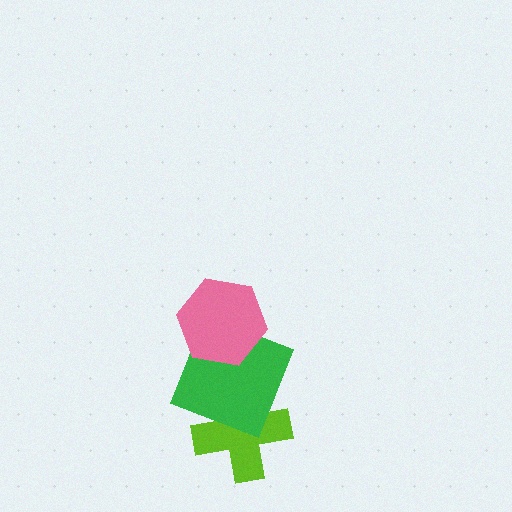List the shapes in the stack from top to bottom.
From top to bottom: the pink hexagon, the green square, the lime cross.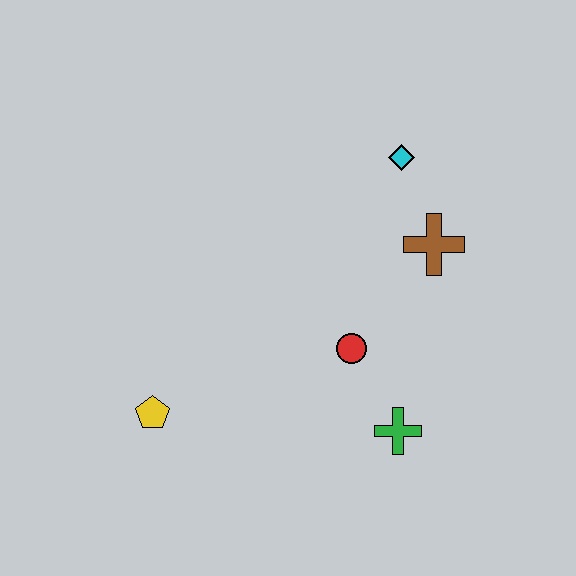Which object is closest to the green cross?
The red circle is closest to the green cross.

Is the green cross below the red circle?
Yes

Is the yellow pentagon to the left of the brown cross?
Yes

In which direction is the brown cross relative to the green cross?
The brown cross is above the green cross.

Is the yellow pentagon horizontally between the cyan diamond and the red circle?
No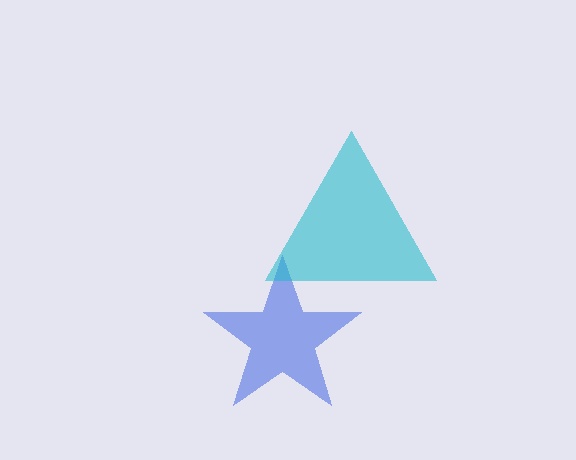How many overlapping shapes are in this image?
There are 2 overlapping shapes in the image.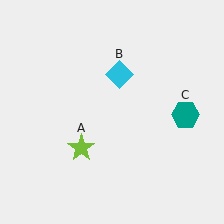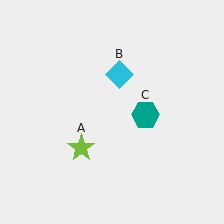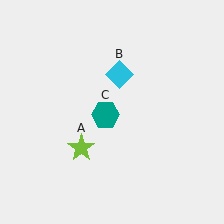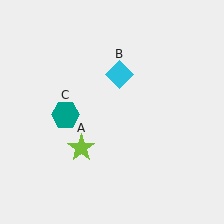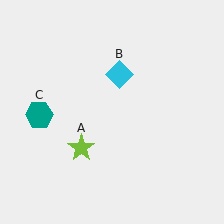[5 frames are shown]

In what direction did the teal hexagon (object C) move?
The teal hexagon (object C) moved left.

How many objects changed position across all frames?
1 object changed position: teal hexagon (object C).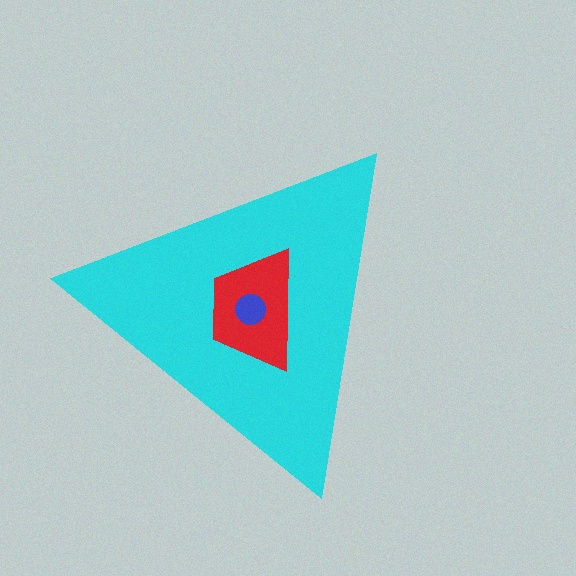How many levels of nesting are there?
3.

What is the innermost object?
The blue circle.